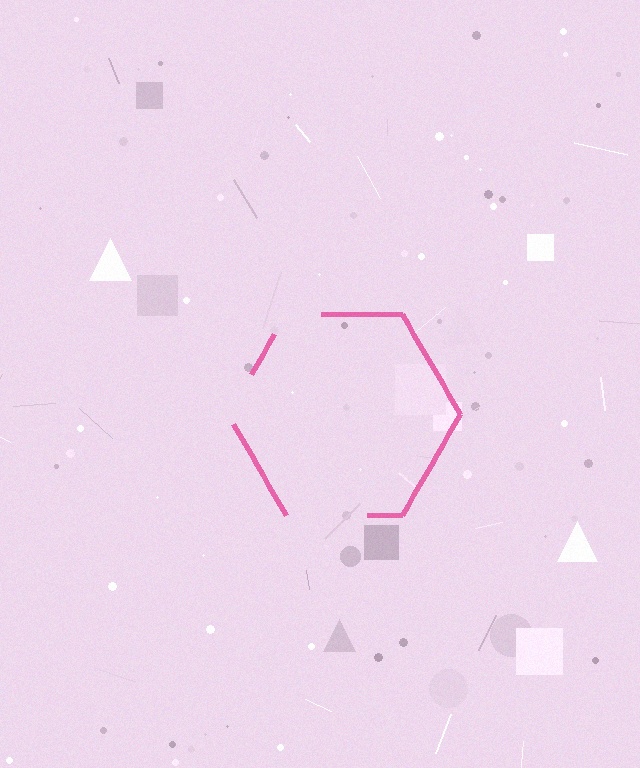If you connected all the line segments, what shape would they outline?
They would outline a hexagon.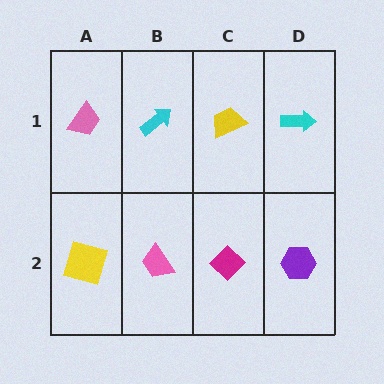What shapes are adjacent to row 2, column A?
A pink trapezoid (row 1, column A), a pink trapezoid (row 2, column B).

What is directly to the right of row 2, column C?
A purple hexagon.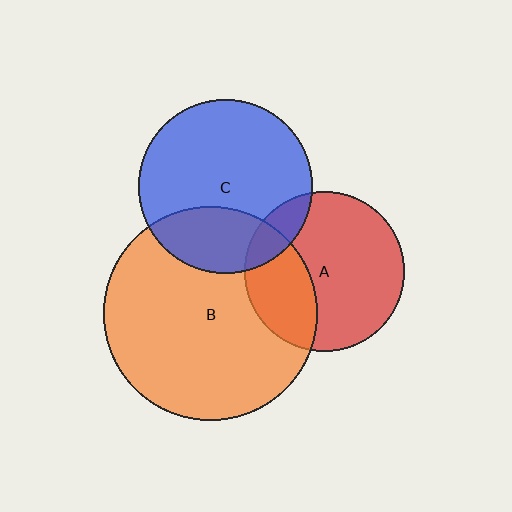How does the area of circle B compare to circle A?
Approximately 1.8 times.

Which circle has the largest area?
Circle B (orange).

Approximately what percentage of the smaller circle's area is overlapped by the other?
Approximately 15%.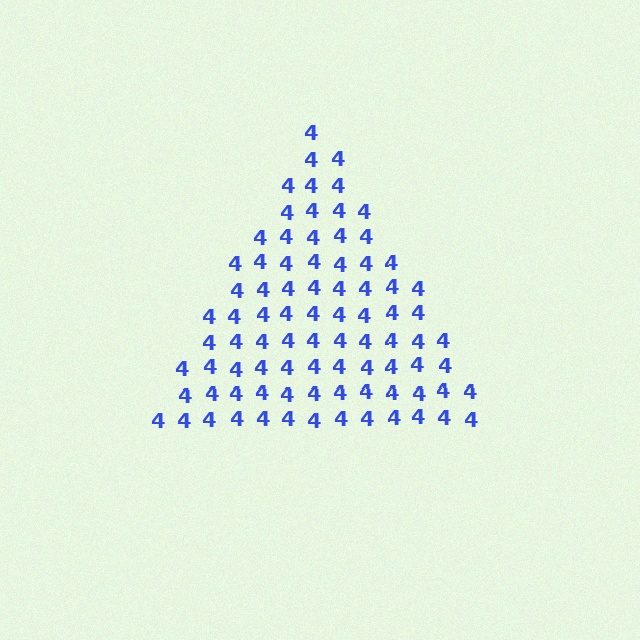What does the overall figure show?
The overall figure shows a triangle.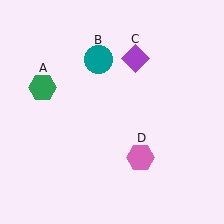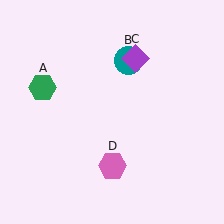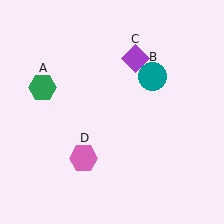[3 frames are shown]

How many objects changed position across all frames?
2 objects changed position: teal circle (object B), pink hexagon (object D).